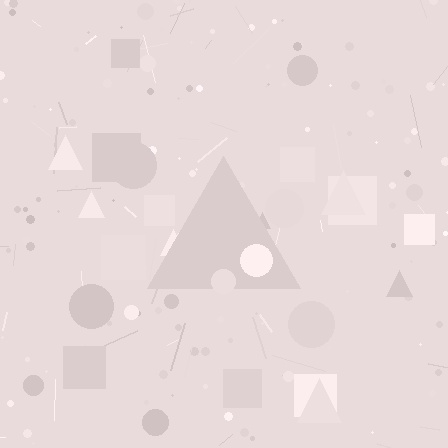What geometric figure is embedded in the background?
A triangle is embedded in the background.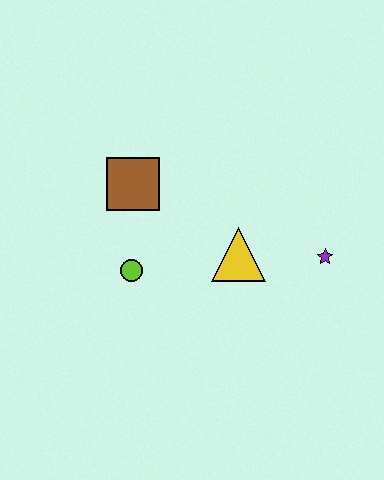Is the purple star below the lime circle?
No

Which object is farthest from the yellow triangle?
The brown square is farthest from the yellow triangle.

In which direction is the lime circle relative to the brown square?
The lime circle is below the brown square.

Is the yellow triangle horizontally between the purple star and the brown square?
Yes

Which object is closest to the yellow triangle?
The purple star is closest to the yellow triangle.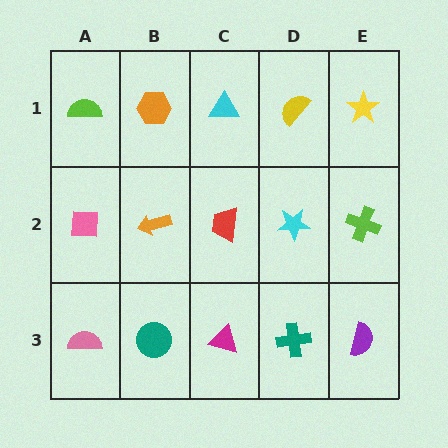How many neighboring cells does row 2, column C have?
4.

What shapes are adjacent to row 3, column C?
A red trapezoid (row 2, column C), a teal circle (row 3, column B), a teal cross (row 3, column D).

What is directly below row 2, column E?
A purple semicircle.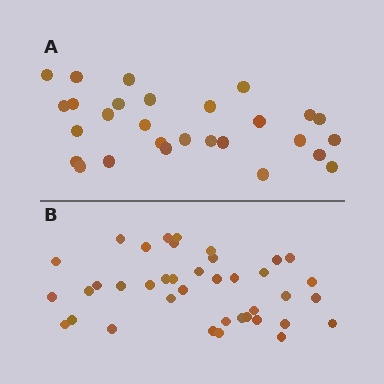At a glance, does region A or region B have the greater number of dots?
Region B (the bottom region) has more dots.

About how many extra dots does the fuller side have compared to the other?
Region B has roughly 12 or so more dots than region A.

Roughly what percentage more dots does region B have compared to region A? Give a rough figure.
About 40% more.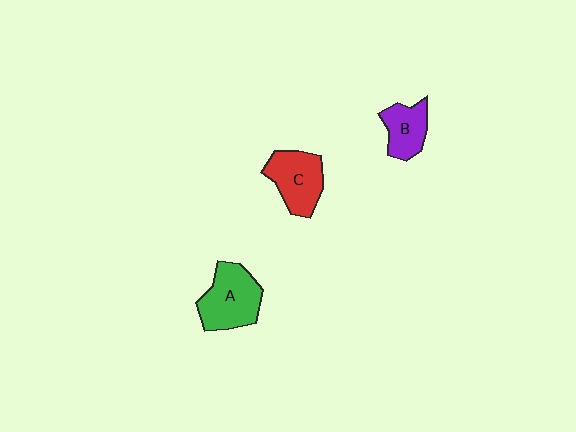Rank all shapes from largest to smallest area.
From largest to smallest: A (green), C (red), B (purple).